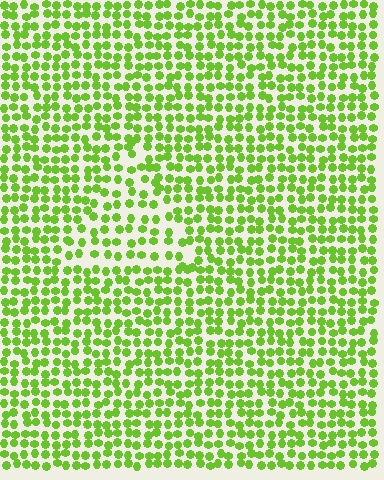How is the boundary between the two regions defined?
The boundary is defined by a change in element density (approximately 1.5x ratio). All elements are the same color, size, and shape.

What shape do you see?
I see a triangle.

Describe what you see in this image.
The image contains small lime elements arranged at two different densities. A triangle-shaped region is visible where the elements are less densely packed than the surrounding area.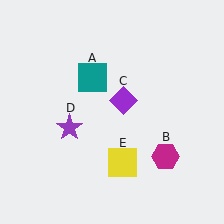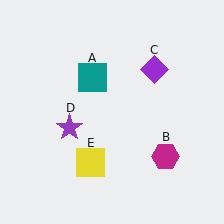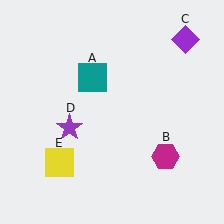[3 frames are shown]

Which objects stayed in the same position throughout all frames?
Teal square (object A) and magenta hexagon (object B) and purple star (object D) remained stationary.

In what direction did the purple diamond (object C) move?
The purple diamond (object C) moved up and to the right.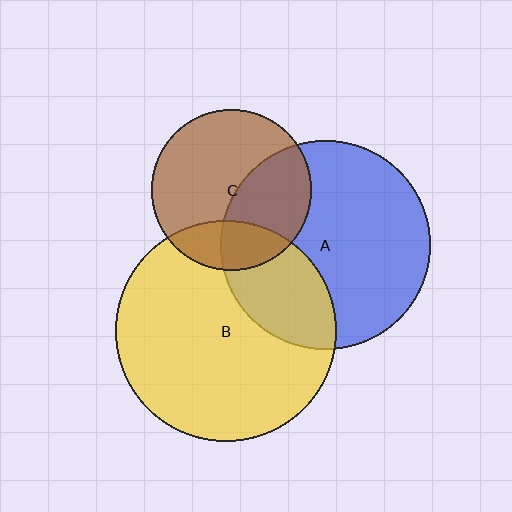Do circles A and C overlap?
Yes.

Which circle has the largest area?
Circle B (yellow).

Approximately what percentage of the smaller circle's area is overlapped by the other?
Approximately 40%.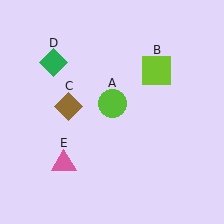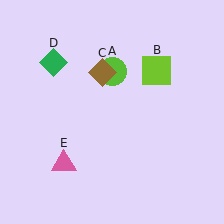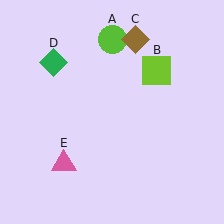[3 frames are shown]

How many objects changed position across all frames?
2 objects changed position: lime circle (object A), brown diamond (object C).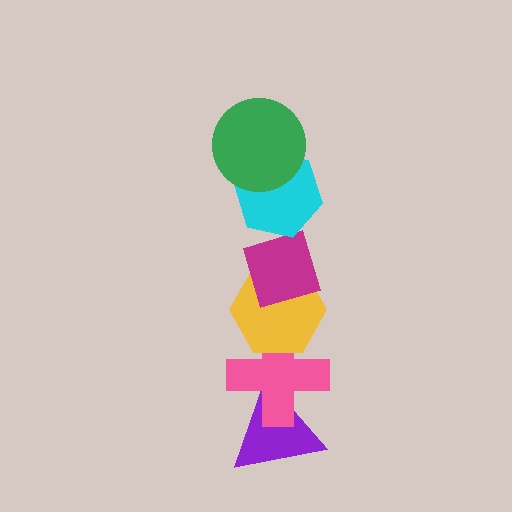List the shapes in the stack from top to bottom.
From top to bottom: the green circle, the cyan hexagon, the magenta diamond, the yellow hexagon, the pink cross, the purple triangle.